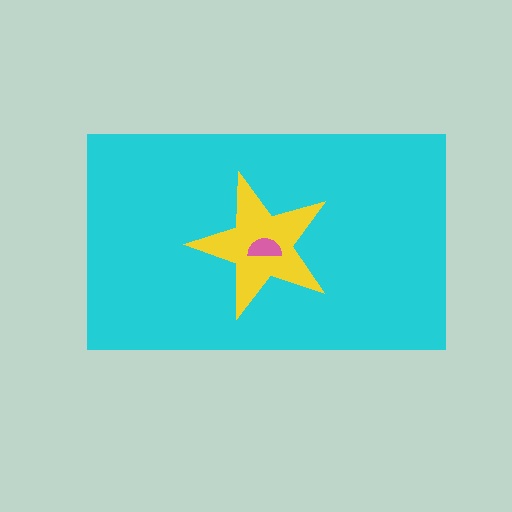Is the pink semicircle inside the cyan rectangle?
Yes.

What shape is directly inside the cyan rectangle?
The yellow star.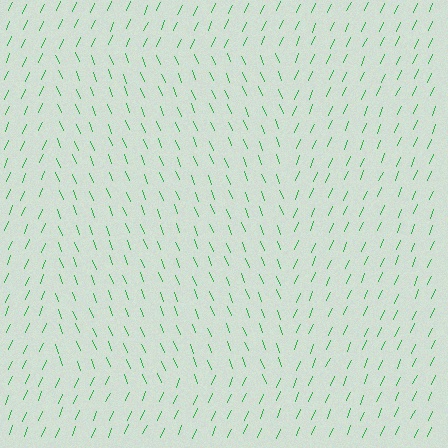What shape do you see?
I see a rectangle.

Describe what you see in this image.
The image is filled with small green line segments. A rectangle region in the image has lines oriented differently from the surrounding lines, creating a visible texture boundary.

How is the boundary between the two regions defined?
The boundary is defined purely by a change in line orientation (approximately 45 degrees difference). All lines are the same color and thickness.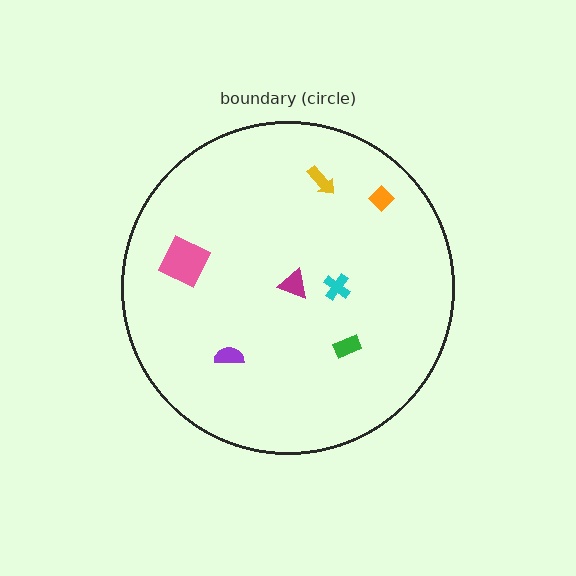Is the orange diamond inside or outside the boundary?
Inside.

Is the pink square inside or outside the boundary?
Inside.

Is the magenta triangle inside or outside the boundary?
Inside.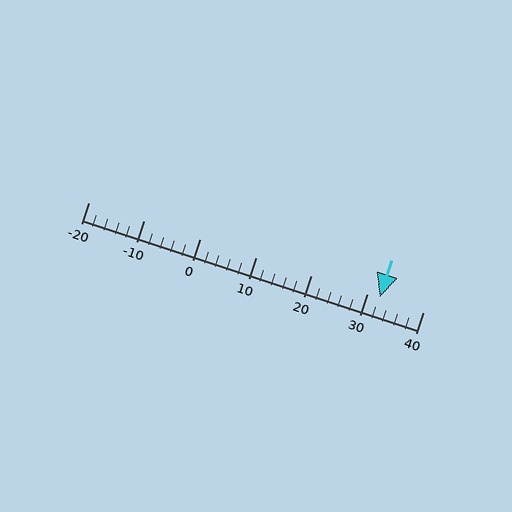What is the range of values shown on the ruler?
The ruler shows values from -20 to 40.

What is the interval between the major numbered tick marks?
The major tick marks are spaced 10 units apart.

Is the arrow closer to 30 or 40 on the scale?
The arrow is closer to 30.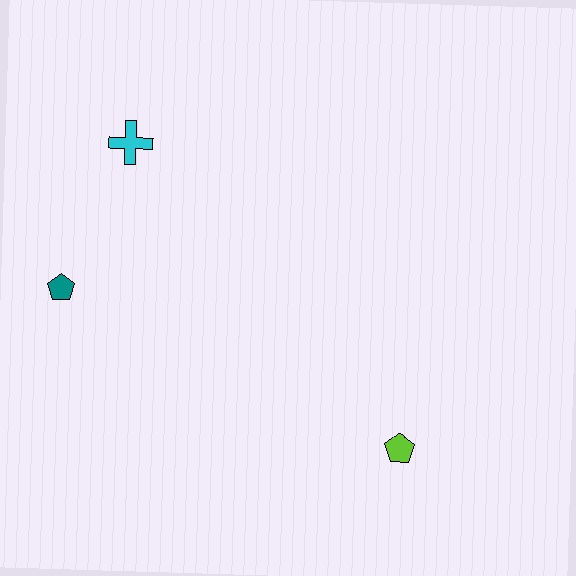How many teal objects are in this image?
There is 1 teal object.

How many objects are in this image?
There are 3 objects.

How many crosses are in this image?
There is 1 cross.